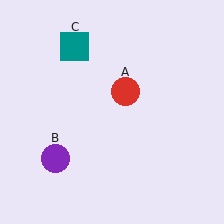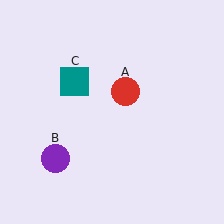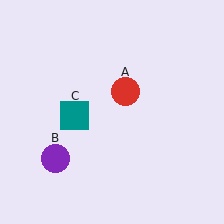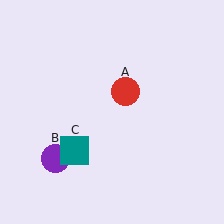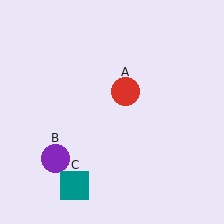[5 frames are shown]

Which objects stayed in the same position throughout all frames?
Red circle (object A) and purple circle (object B) remained stationary.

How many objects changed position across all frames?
1 object changed position: teal square (object C).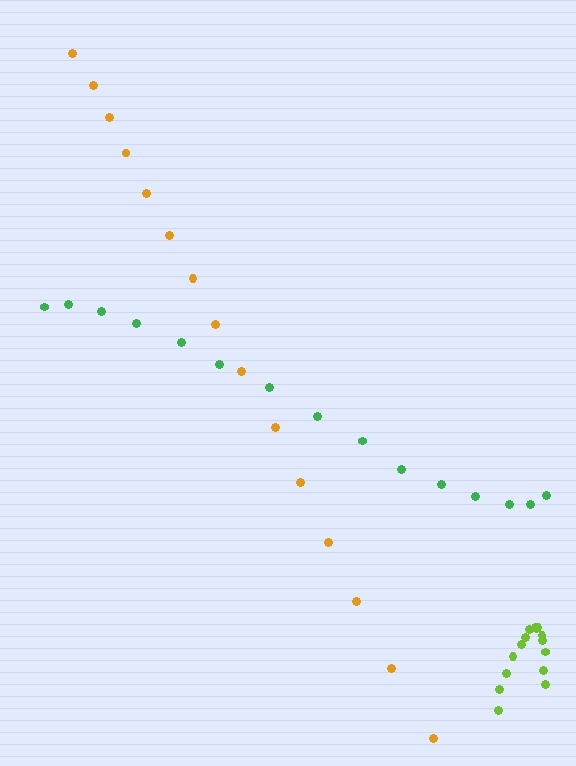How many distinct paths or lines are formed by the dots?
There are 3 distinct paths.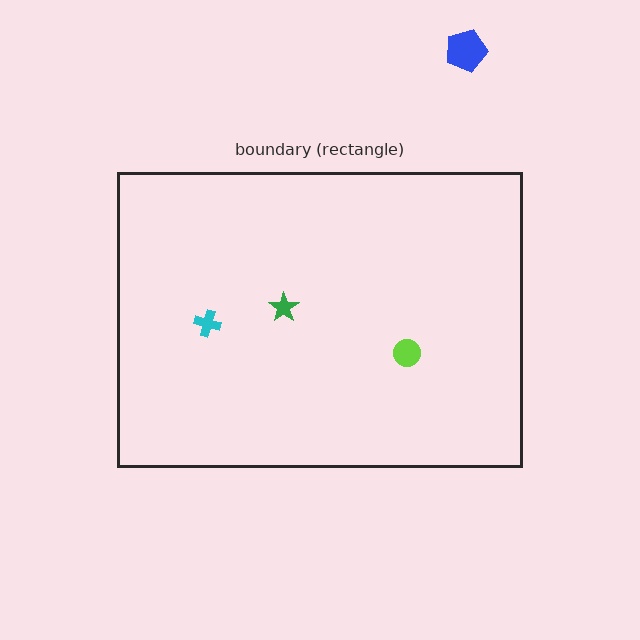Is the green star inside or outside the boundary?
Inside.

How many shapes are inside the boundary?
3 inside, 1 outside.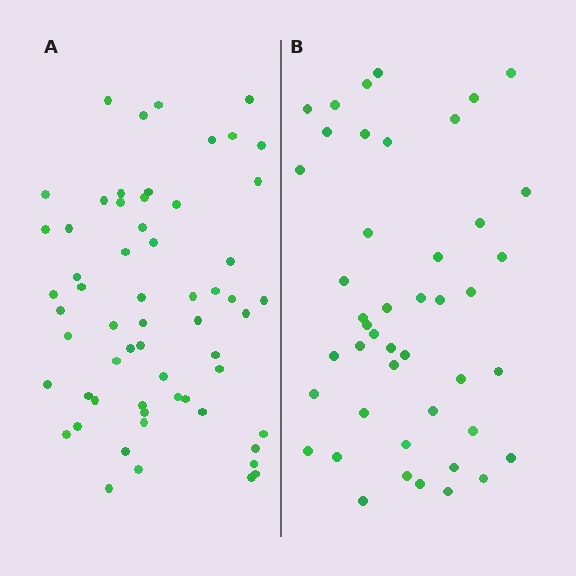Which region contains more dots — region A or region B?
Region A (the left region) has more dots.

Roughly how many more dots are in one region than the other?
Region A has approximately 15 more dots than region B.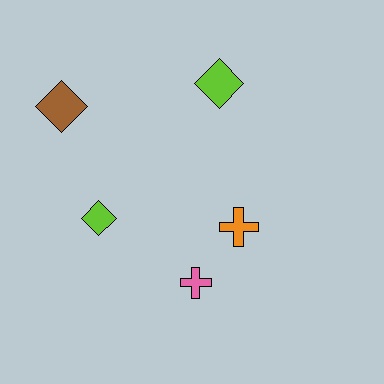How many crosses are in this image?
There are 2 crosses.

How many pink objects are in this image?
There is 1 pink object.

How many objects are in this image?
There are 5 objects.